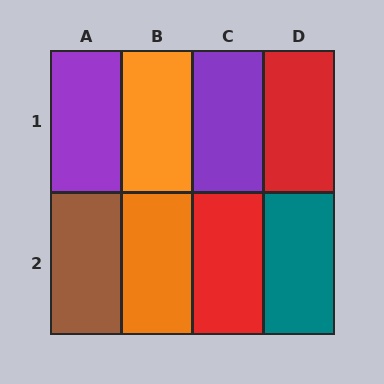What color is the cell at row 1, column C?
Purple.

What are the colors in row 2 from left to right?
Brown, orange, red, teal.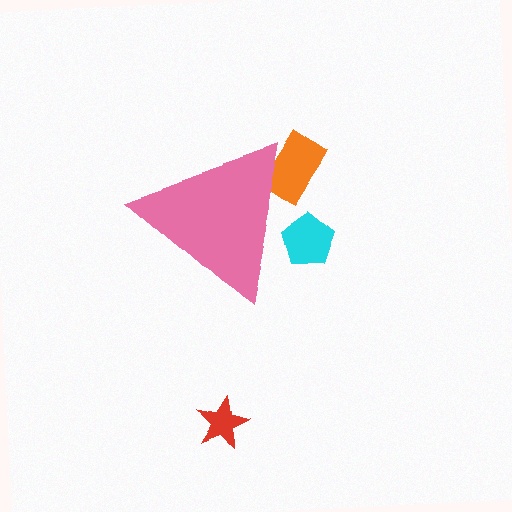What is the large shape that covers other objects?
A pink triangle.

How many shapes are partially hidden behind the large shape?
2 shapes are partially hidden.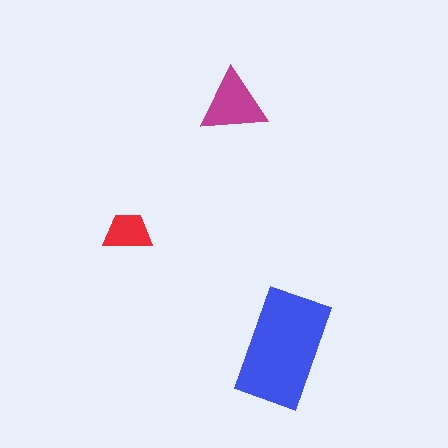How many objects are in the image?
There are 3 objects in the image.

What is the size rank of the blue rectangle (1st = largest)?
1st.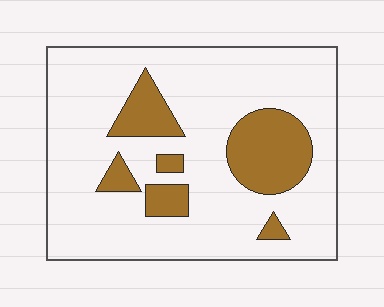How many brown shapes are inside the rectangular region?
6.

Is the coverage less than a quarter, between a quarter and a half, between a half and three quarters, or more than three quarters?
Less than a quarter.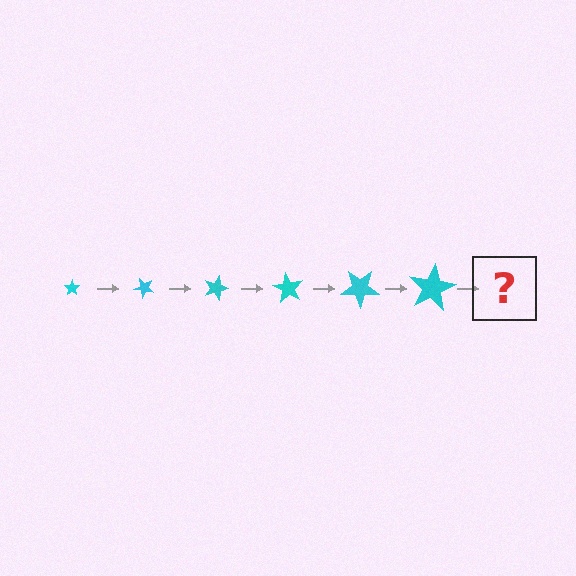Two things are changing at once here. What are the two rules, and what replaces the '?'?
The two rules are that the star grows larger each step and it rotates 45 degrees each step. The '?' should be a star, larger than the previous one and rotated 270 degrees from the start.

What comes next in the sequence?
The next element should be a star, larger than the previous one and rotated 270 degrees from the start.